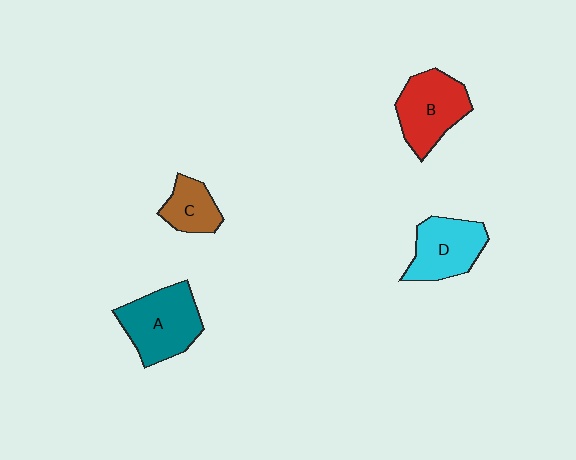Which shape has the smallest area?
Shape C (brown).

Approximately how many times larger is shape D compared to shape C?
Approximately 1.6 times.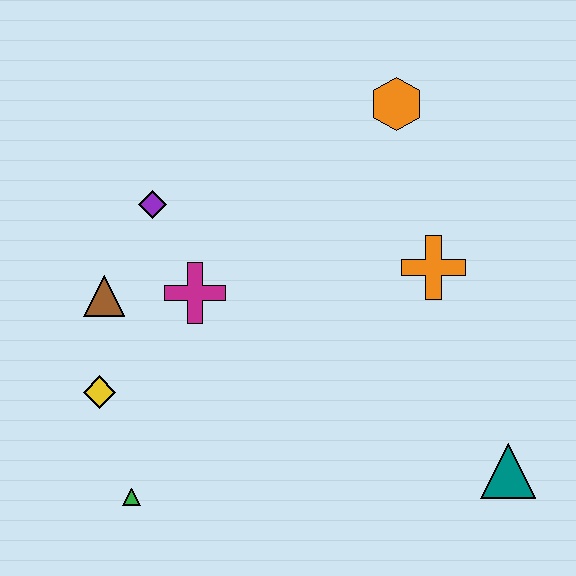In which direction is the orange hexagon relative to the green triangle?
The orange hexagon is above the green triangle.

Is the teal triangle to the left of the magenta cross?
No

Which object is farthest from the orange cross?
The green triangle is farthest from the orange cross.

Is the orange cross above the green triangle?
Yes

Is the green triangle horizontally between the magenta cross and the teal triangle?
No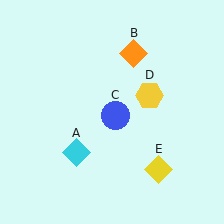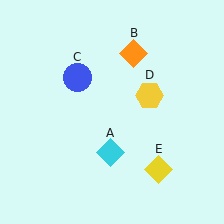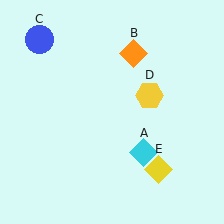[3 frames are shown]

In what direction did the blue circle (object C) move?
The blue circle (object C) moved up and to the left.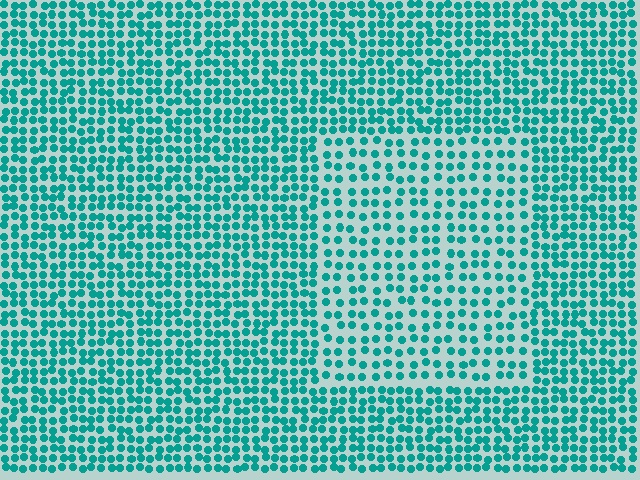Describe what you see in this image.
The image contains small teal elements arranged at two different densities. A rectangle-shaped region is visible where the elements are less densely packed than the surrounding area.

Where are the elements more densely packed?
The elements are more densely packed outside the rectangle boundary.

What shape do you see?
I see a rectangle.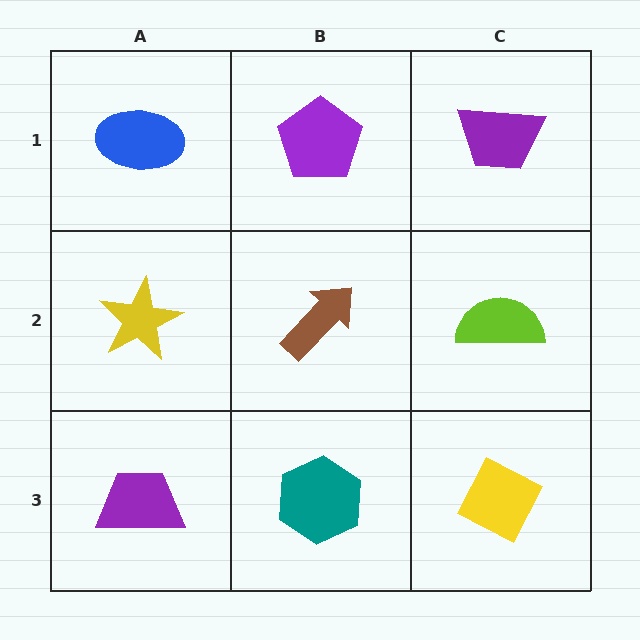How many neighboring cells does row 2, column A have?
3.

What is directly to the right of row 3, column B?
A yellow diamond.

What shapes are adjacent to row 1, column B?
A brown arrow (row 2, column B), a blue ellipse (row 1, column A), a purple trapezoid (row 1, column C).